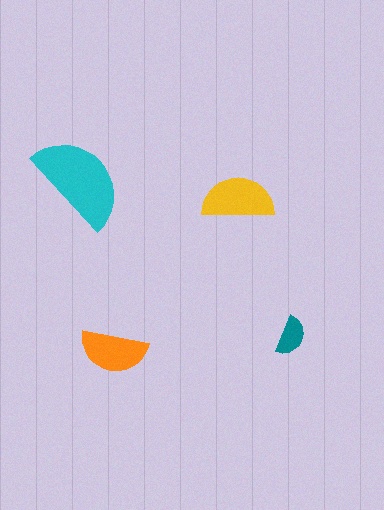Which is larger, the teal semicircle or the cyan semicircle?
The cyan one.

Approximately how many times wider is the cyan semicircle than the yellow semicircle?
About 1.5 times wider.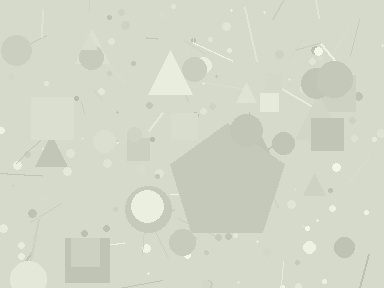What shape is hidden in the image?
A pentagon is hidden in the image.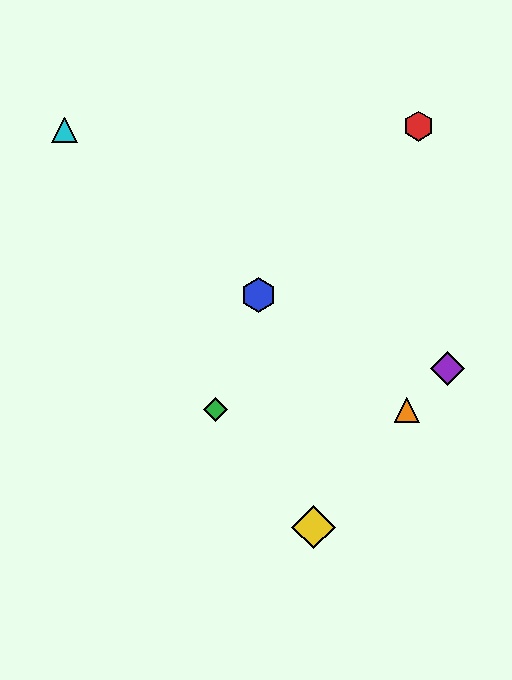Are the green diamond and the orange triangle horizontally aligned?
Yes, both are at y≈410.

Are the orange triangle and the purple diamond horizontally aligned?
No, the orange triangle is at y≈410 and the purple diamond is at y≈369.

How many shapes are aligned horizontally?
2 shapes (the green diamond, the orange triangle) are aligned horizontally.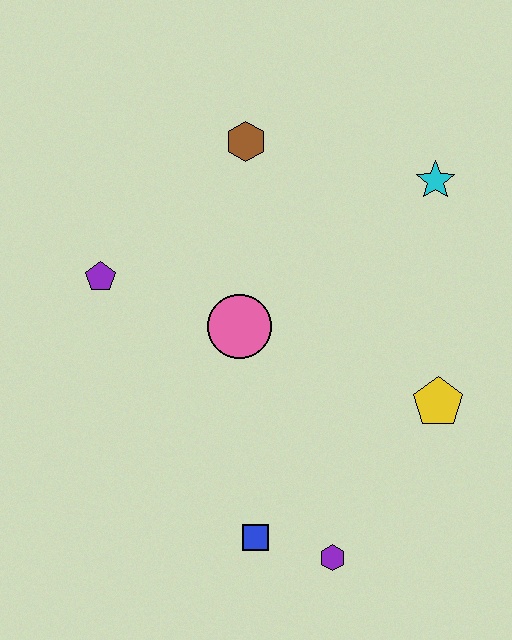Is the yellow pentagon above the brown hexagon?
No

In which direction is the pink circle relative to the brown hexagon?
The pink circle is below the brown hexagon.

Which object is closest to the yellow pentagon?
The purple hexagon is closest to the yellow pentagon.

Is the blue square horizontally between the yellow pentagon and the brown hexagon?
Yes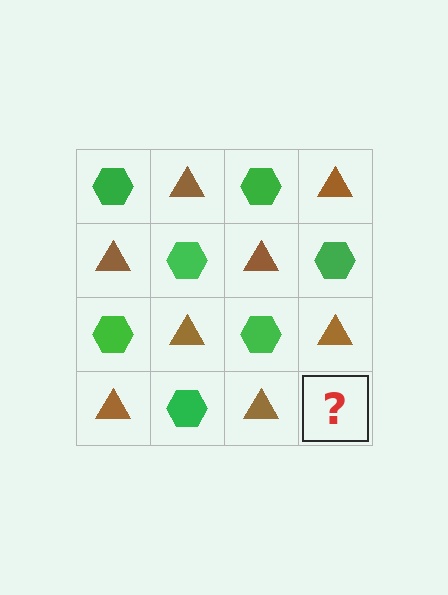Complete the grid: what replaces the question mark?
The question mark should be replaced with a green hexagon.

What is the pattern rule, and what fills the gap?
The rule is that it alternates green hexagon and brown triangle in a checkerboard pattern. The gap should be filled with a green hexagon.